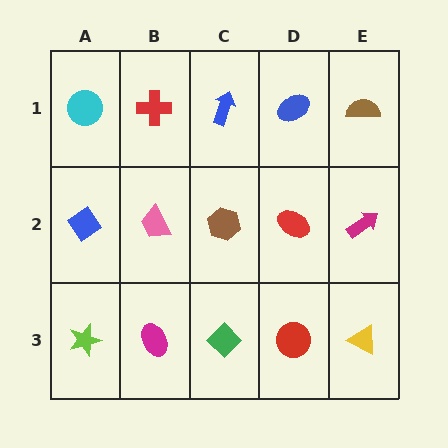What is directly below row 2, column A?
A lime star.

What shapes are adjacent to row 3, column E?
A magenta arrow (row 2, column E), a red circle (row 3, column D).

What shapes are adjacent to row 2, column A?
A cyan circle (row 1, column A), a lime star (row 3, column A), a pink trapezoid (row 2, column B).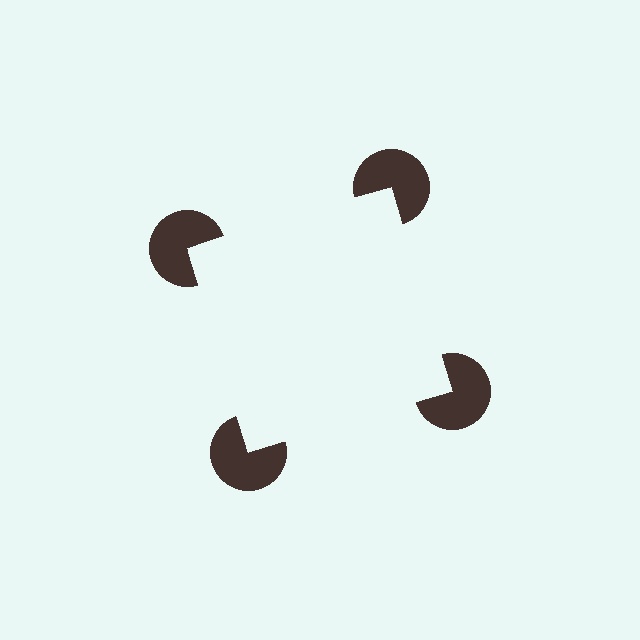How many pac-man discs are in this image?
There are 4 — one at each vertex of the illusory square.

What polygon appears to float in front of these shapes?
An illusory square — its edges are inferred from the aligned wedge cuts in the pac-man discs, not physically drawn.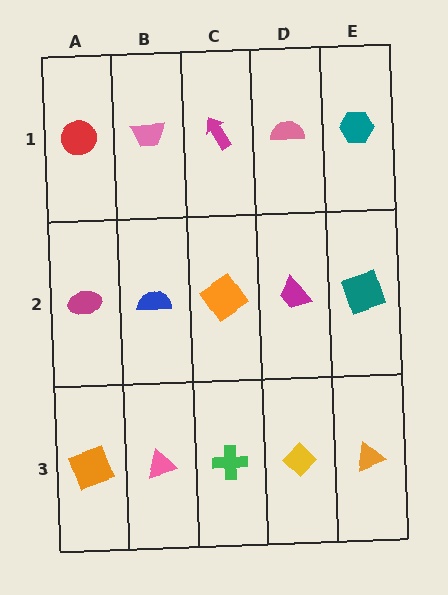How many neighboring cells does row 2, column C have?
4.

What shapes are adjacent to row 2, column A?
A red circle (row 1, column A), an orange square (row 3, column A), a blue semicircle (row 2, column B).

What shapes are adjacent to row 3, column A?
A magenta ellipse (row 2, column A), a pink triangle (row 3, column B).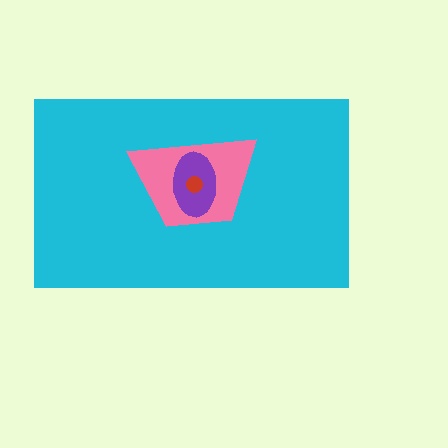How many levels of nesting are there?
4.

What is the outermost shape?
The cyan rectangle.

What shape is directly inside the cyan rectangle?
The pink trapezoid.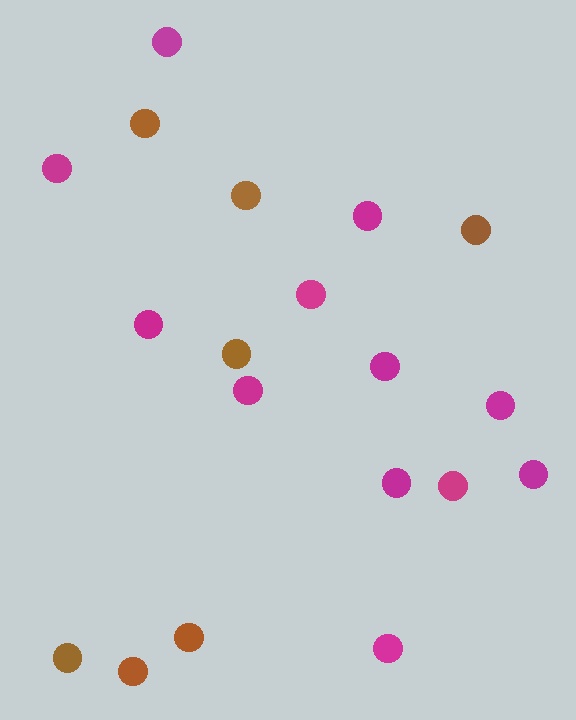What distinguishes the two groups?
There are 2 groups: one group of brown circles (7) and one group of magenta circles (12).